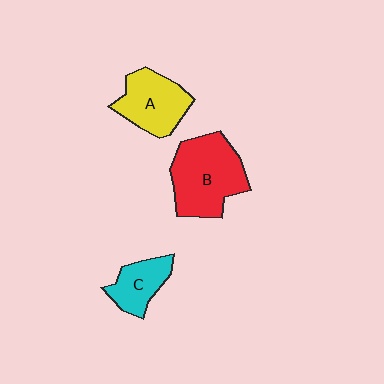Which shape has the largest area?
Shape B (red).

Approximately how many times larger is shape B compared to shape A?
Approximately 1.4 times.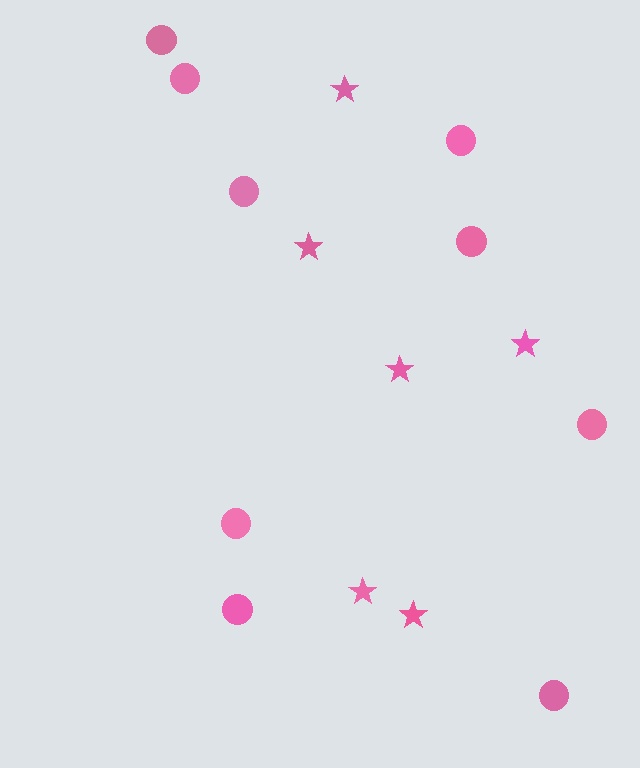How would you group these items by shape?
There are 2 groups: one group of circles (9) and one group of stars (6).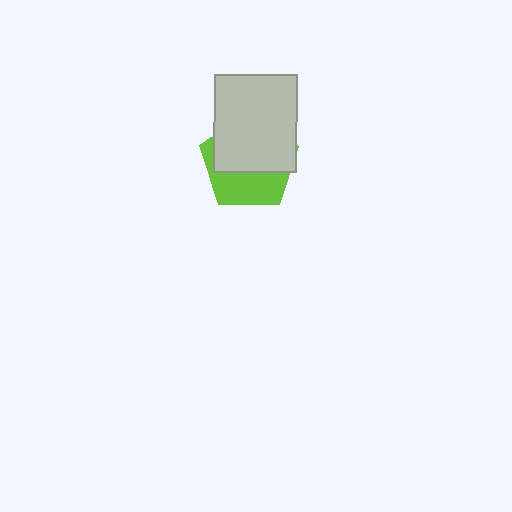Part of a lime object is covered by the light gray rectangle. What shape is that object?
It is a pentagon.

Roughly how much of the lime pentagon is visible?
A small part of it is visible (roughly 40%).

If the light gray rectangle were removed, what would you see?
You would see the complete lime pentagon.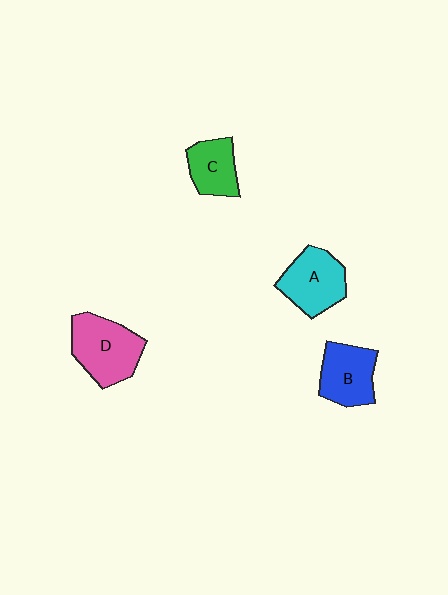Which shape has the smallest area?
Shape C (green).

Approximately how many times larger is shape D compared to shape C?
Approximately 1.6 times.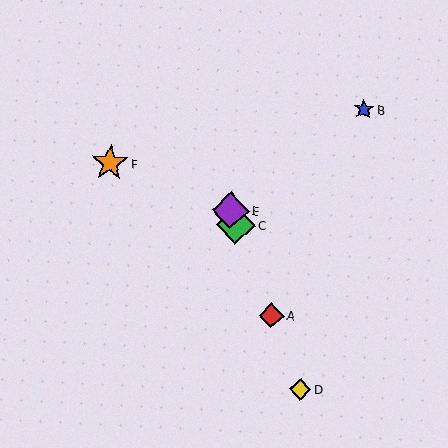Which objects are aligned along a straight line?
Objects A, C, D, E are aligned along a straight line.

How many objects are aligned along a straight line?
4 objects (A, C, D, E) are aligned along a straight line.